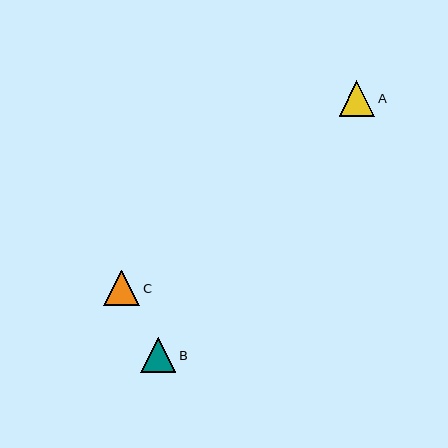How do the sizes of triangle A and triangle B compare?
Triangle A and triangle B are approximately the same size.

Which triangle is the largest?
Triangle C is the largest with a size of approximately 36 pixels.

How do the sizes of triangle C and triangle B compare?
Triangle C and triangle B are approximately the same size.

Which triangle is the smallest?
Triangle B is the smallest with a size of approximately 35 pixels.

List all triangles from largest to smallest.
From largest to smallest: C, A, B.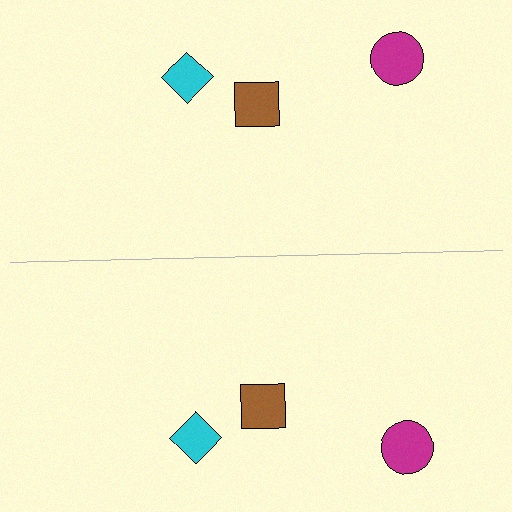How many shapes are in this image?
There are 6 shapes in this image.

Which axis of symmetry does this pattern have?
The pattern has a horizontal axis of symmetry running through the center of the image.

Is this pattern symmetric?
Yes, this pattern has bilateral (reflection) symmetry.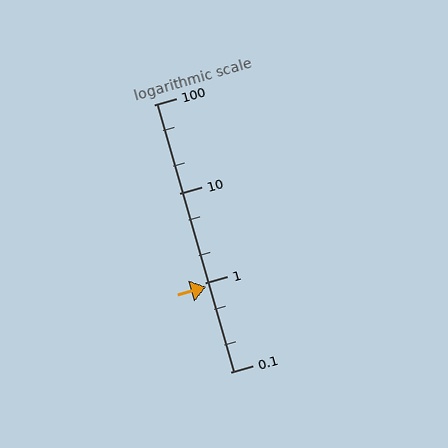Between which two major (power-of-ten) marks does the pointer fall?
The pointer is between 0.1 and 1.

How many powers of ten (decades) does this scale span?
The scale spans 3 decades, from 0.1 to 100.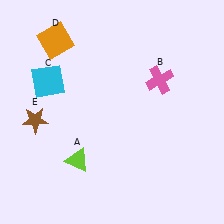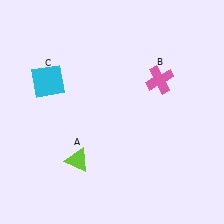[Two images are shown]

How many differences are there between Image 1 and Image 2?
There are 2 differences between the two images.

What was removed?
The orange square (D), the brown star (E) were removed in Image 2.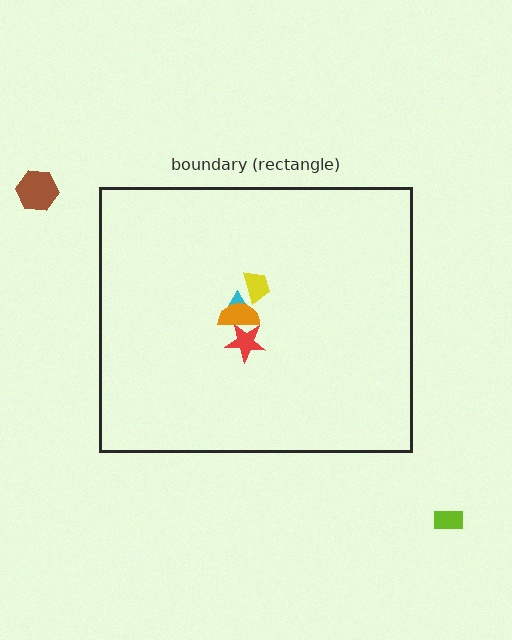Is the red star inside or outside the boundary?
Inside.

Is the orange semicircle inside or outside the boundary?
Inside.